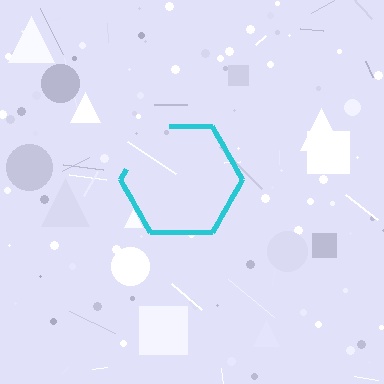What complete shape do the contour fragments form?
The contour fragments form a hexagon.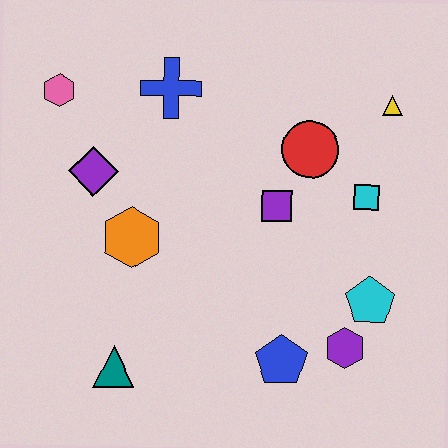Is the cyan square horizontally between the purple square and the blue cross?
No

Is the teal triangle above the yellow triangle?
No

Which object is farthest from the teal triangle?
The yellow triangle is farthest from the teal triangle.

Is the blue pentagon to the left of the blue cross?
No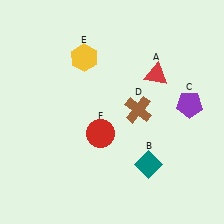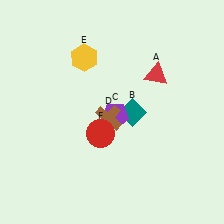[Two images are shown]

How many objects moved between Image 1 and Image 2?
3 objects moved between the two images.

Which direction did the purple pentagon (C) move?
The purple pentagon (C) moved left.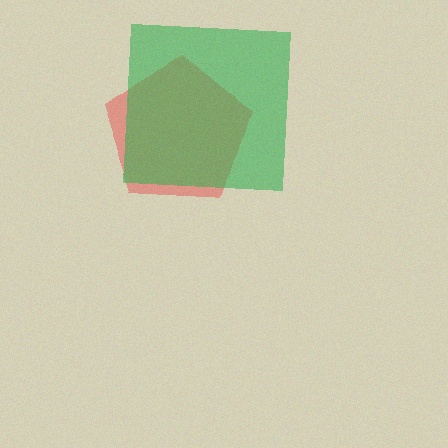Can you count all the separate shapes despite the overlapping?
Yes, there are 2 separate shapes.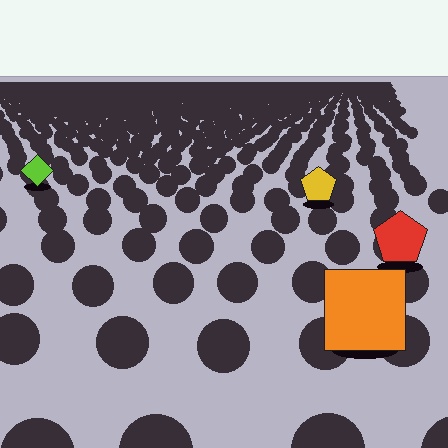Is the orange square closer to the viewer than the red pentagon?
Yes. The orange square is closer — you can tell from the texture gradient: the ground texture is coarser near it.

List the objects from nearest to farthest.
From nearest to farthest: the orange square, the red pentagon, the yellow pentagon, the lime diamond.